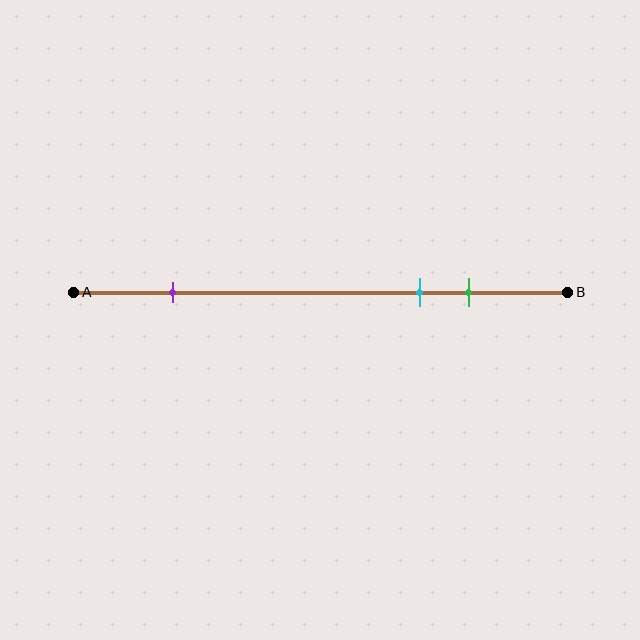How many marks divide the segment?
There are 3 marks dividing the segment.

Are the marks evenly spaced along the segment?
No, the marks are not evenly spaced.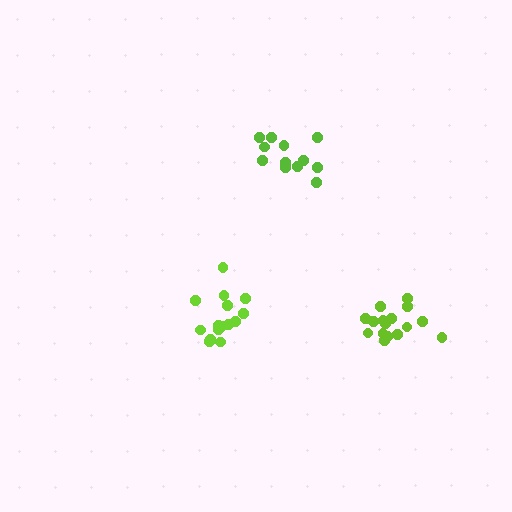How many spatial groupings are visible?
There are 3 spatial groupings.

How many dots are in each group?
Group 1: 15 dots, Group 2: 16 dots, Group 3: 12 dots (43 total).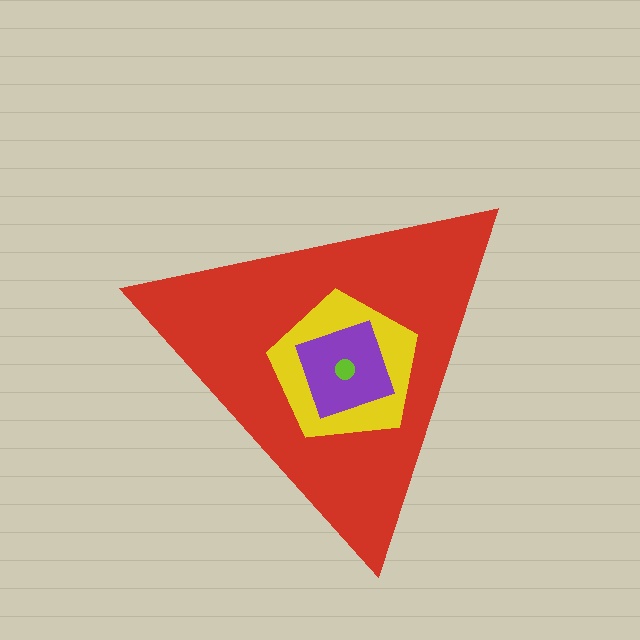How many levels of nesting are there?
4.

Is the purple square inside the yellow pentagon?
Yes.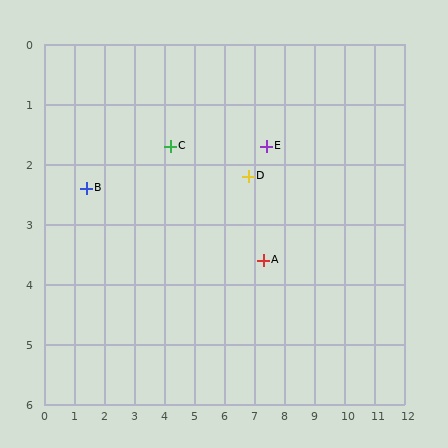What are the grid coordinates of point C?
Point C is at approximately (4.2, 1.7).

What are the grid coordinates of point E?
Point E is at approximately (7.4, 1.7).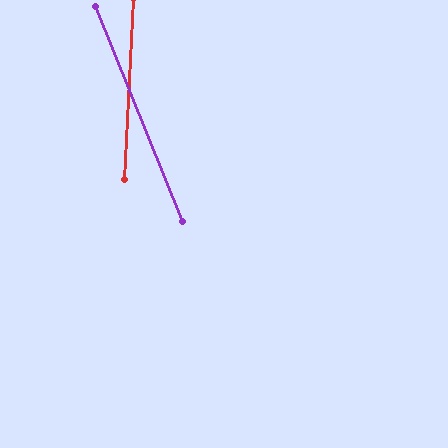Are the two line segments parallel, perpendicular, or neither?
Neither parallel nor perpendicular — they differ by about 25°.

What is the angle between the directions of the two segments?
Approximately 25 degrees.